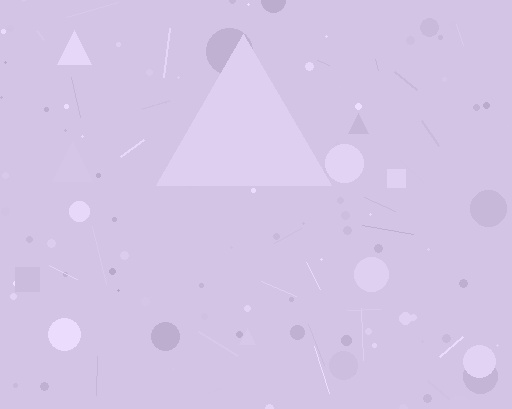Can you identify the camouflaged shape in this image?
The camouflaged shape is a triangle.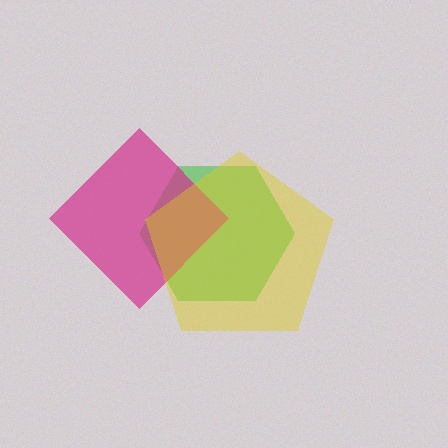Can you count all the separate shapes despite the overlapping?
Yes, there are 3 separate shapes.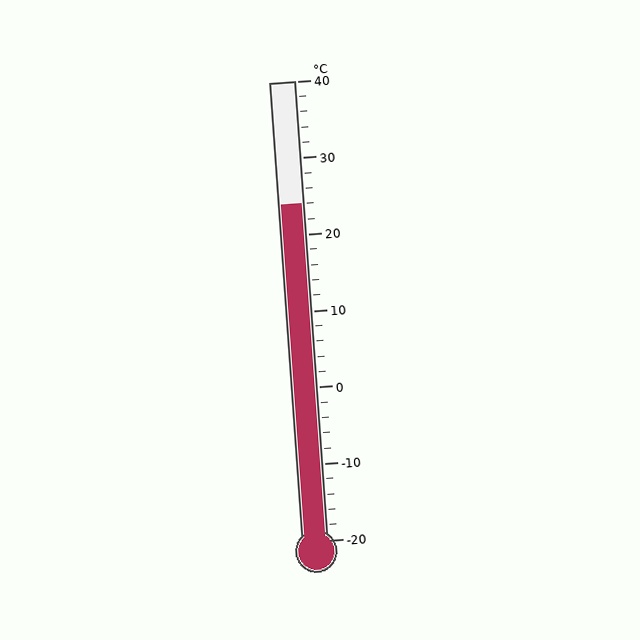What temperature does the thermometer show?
The thermometer shows approximately 24°C.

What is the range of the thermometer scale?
The thermometer scale ranges from -20°C to 40°C.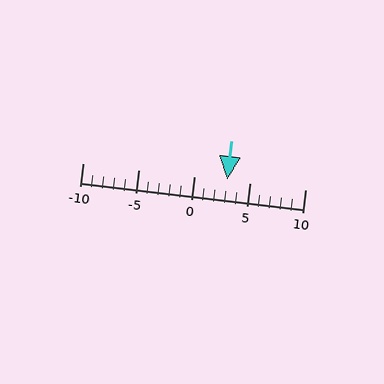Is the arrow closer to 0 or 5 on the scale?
The arrow is closer to 5.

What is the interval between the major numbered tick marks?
The major tick marks are spaced 5 units apart.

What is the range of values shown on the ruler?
The ruler shows values from -10 to 10.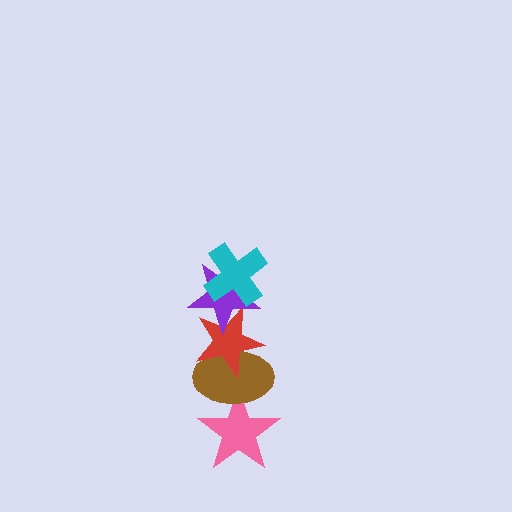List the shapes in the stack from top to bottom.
From top to bottom: the cyan cross, the purple star, the red star, the brown ellipse, the pink star.